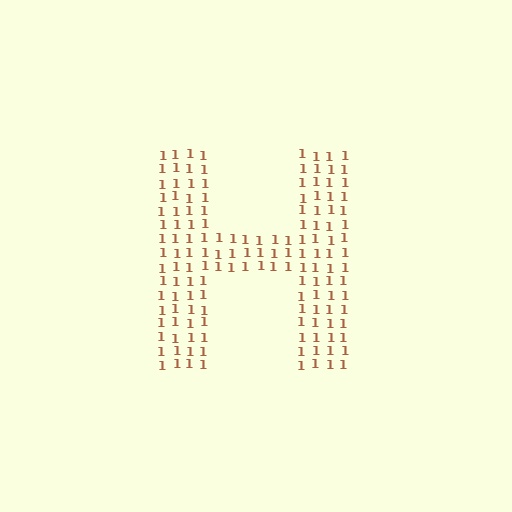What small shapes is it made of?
It is made of small digit 1's.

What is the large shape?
The large shape is the letter H.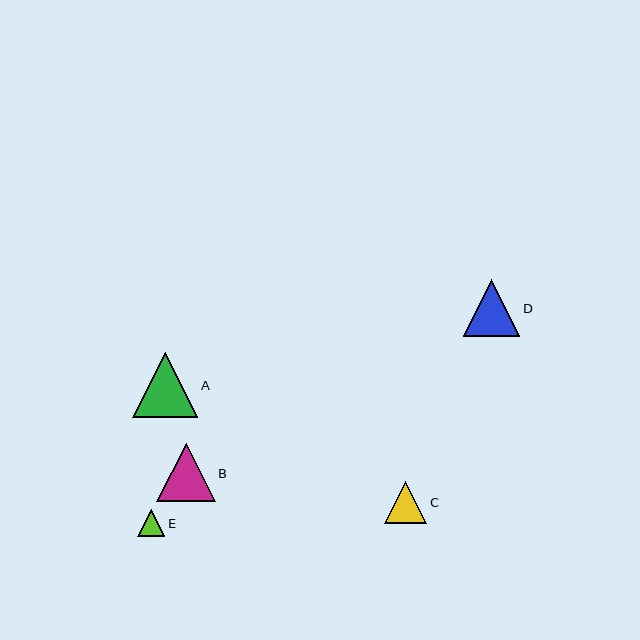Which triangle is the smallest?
Triangle E is the smallest with a size of approximately 27 pixels.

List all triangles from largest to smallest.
From largest to smallest: A, B, D, C, E.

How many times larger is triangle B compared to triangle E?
Triangle B is approximately 2.1 times the size of triangle E.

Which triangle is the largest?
Triangle A is the largest with a size of approximately 65 pixels.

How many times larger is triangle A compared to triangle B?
Triangle A is approximately 1.1 times the size of triangle B.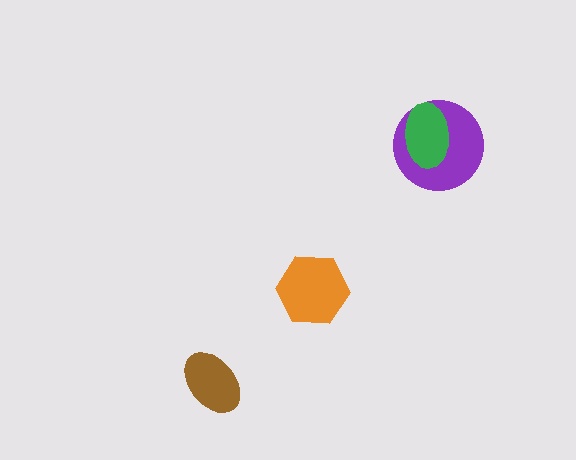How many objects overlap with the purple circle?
1 object overlaps with the purple circle.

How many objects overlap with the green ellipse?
1 object overlaps with the green ellipse.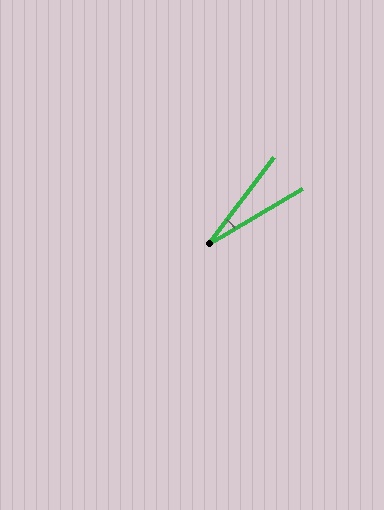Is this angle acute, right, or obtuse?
It is acute.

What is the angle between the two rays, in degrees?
Approximately 22 degrees.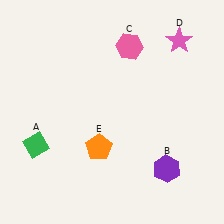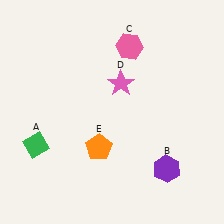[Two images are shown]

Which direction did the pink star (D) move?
The pink star (D) moved left.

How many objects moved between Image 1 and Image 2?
1 object moved between the two images.